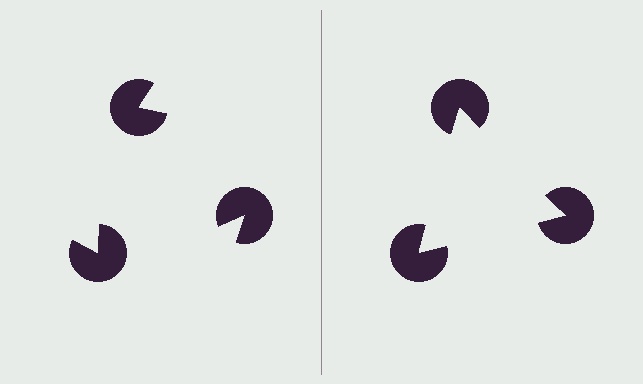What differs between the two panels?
The pac-man discs are positioned identically on both sides; only the wedge orientations differ. On the right they align to a triangle; on the left they are misaligned.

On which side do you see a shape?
An illusory triangle appears on the right side. On the left side the wedge cuts are rotated, so no coherent shape forms.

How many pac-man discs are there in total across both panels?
6 — 3 on each side.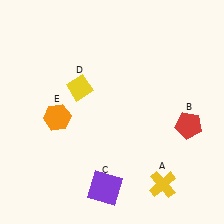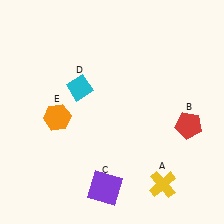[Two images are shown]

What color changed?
The diamond (D) changed from yellow in Image 1 to cyan in Image 2.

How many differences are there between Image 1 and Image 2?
There is 1 difference between the two images.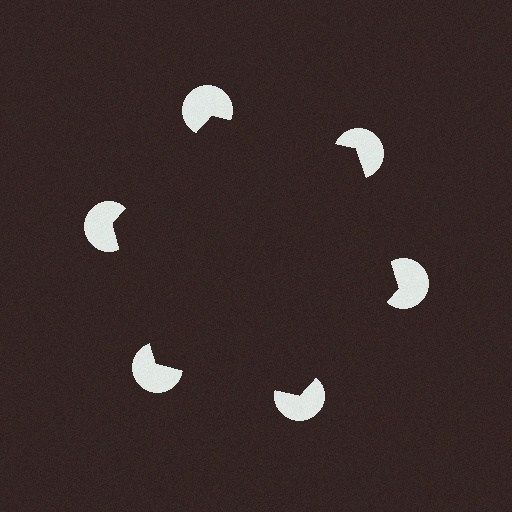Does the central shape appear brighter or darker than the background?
It typically appears slightly darker than the background, even though no actual brightness change is drawn.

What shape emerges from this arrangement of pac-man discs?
An illusory hexagon — its edges are inferred from the aligned wedge cuts in the pac-man discs, not physically drawn.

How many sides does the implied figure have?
6 sides.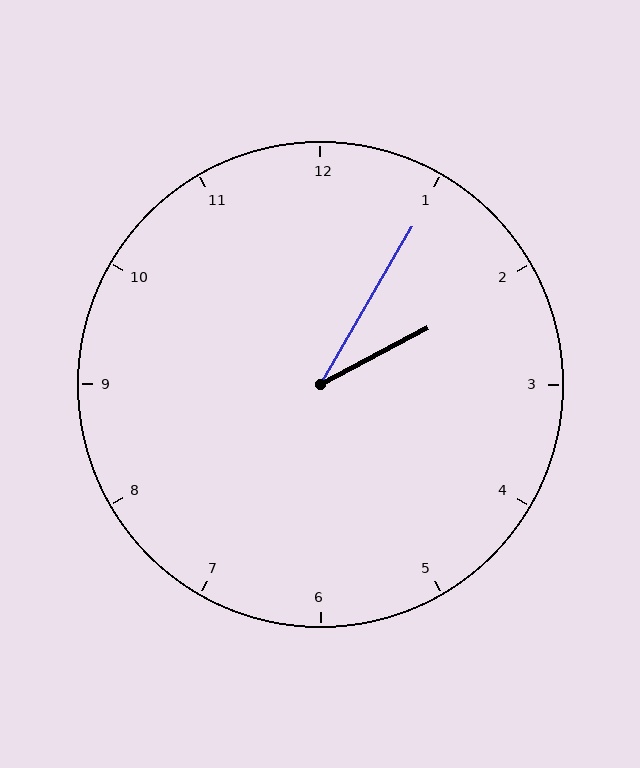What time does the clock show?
2:05.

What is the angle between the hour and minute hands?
Approximately 32 degrees.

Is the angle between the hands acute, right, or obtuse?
It is acute.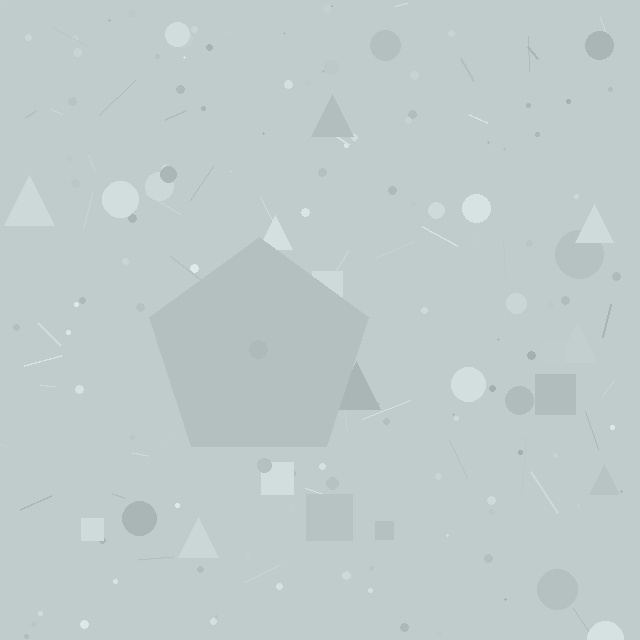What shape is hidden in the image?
A pentagon is hidden in the image.